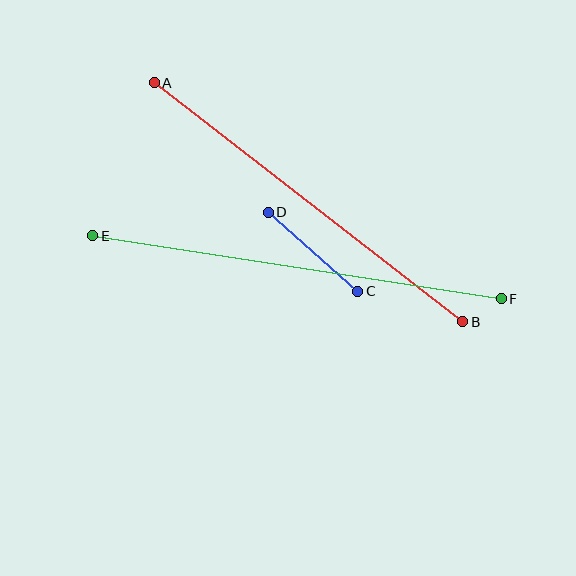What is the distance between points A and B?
The distance is approximately 390 pixels.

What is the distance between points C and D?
The distance is approximately 120 pixels.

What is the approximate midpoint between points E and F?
The midpoint is at approximately (297, 267) pixels.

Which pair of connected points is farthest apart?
Points E and F are farthest apart.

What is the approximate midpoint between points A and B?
The midpoint is at approximately (308, 202) pixels.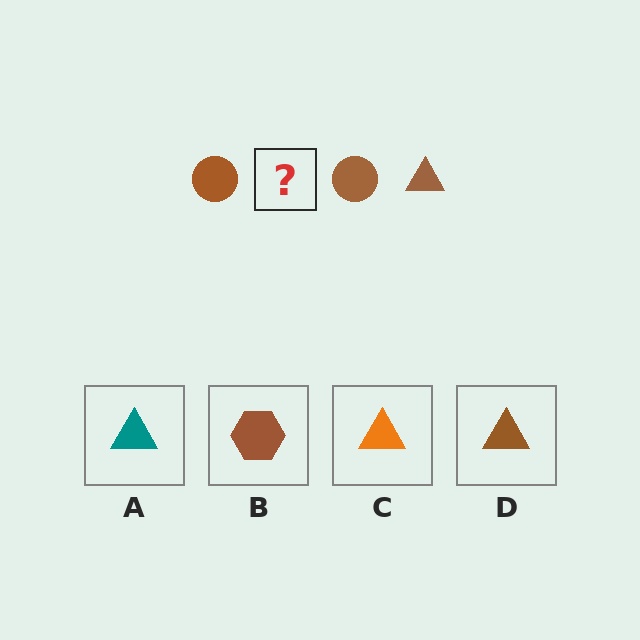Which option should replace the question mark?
Option D.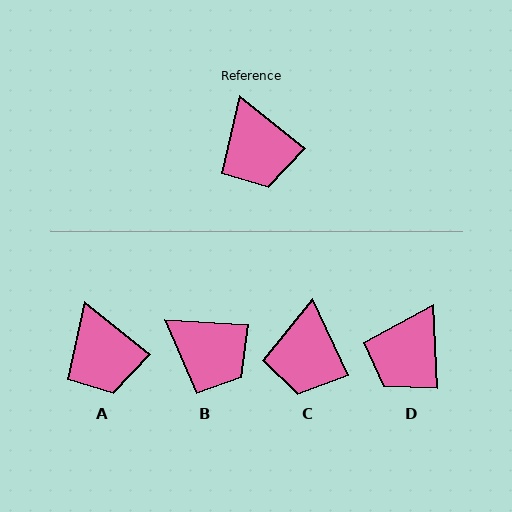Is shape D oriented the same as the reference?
No, it is off by about 49 degrees.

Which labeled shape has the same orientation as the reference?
A.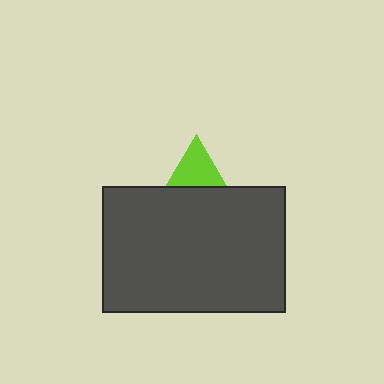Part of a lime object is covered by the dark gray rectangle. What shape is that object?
It is a triangle.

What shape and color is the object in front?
The object in front is a dark gray rectangle.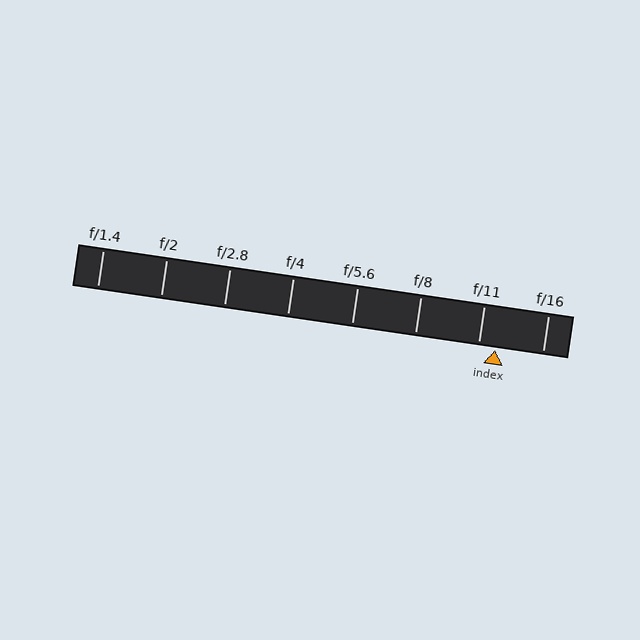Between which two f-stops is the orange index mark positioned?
The index mark is between f/11 and f/16.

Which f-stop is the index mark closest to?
The index mark is closest to f/11.